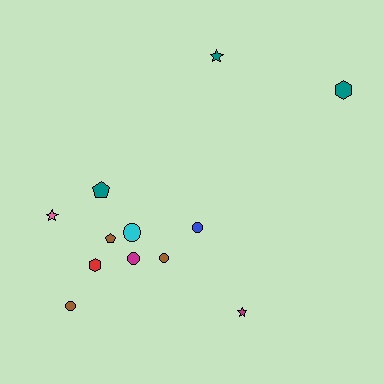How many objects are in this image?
There are 12 objects.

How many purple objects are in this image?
There are no purple objects.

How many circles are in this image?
There are 5 circles.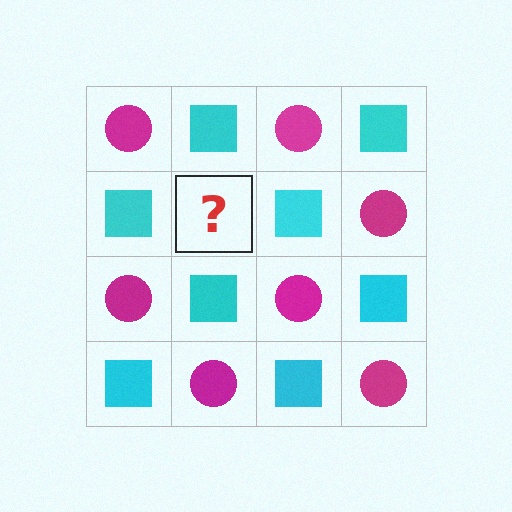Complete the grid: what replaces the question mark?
The question mark should be replaced with a magenta circle.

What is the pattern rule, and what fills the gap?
The rule is that it alternates magenta circle and cyan square in a checkerboard pattern. The gap should be filled with a magenta circle.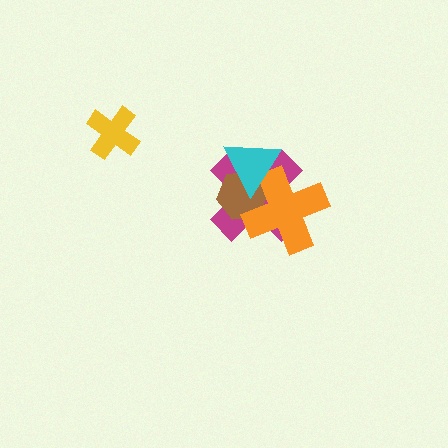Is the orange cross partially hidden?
Yes, it is partially covered by another shape.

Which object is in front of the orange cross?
The cyan triangle is in front of the orange cross.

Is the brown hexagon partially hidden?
Yes, it is partially covered by another shape.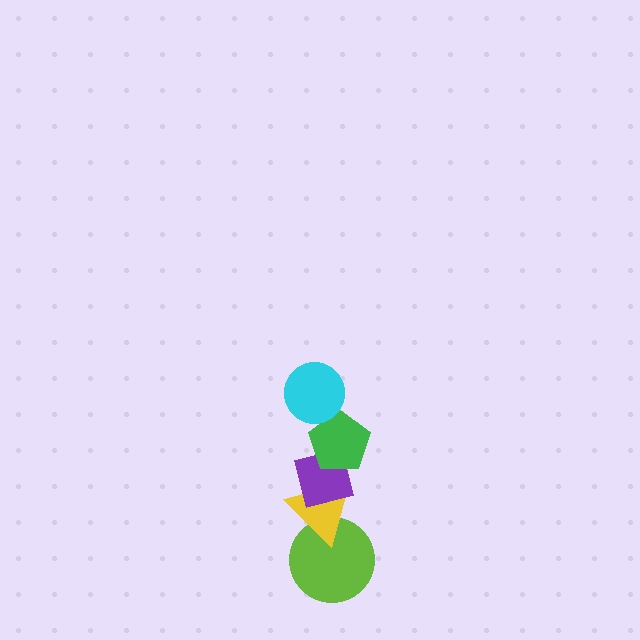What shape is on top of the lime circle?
The yellow triangle is on top of the lime circle.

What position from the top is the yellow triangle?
The yellow triangle is 4th from the top.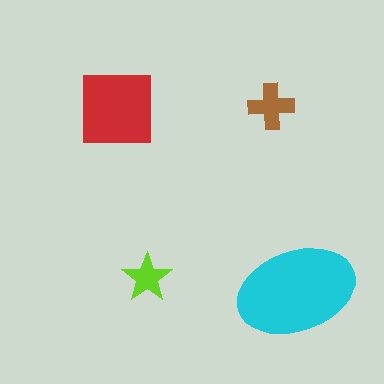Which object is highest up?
The brown cross is topmost.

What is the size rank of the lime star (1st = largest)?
4th.